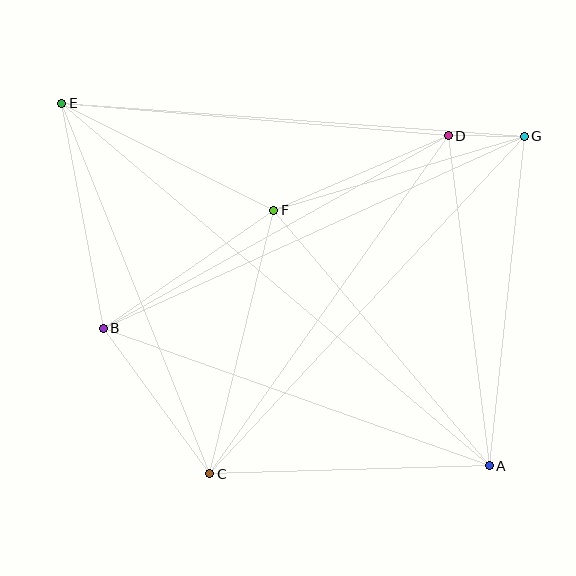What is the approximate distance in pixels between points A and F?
The distance between A and F is approximately 334 pixels.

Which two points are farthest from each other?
Points A and E are farthest from each other.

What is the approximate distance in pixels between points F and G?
The distance between F and G is approximately 261 pixels.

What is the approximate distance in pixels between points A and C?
The distance between A and C is approximately 280 pixels.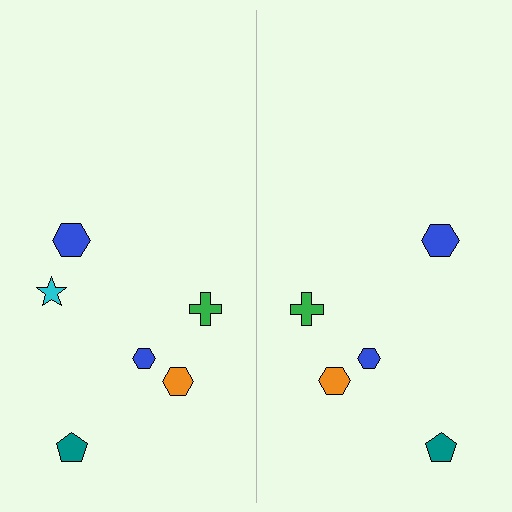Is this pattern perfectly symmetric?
No, the pattern is not perfectly symmetric. A cyan star is missing from the right side.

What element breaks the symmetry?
A cyan star is missing from the right side.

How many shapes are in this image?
There are 11 shapes in this image.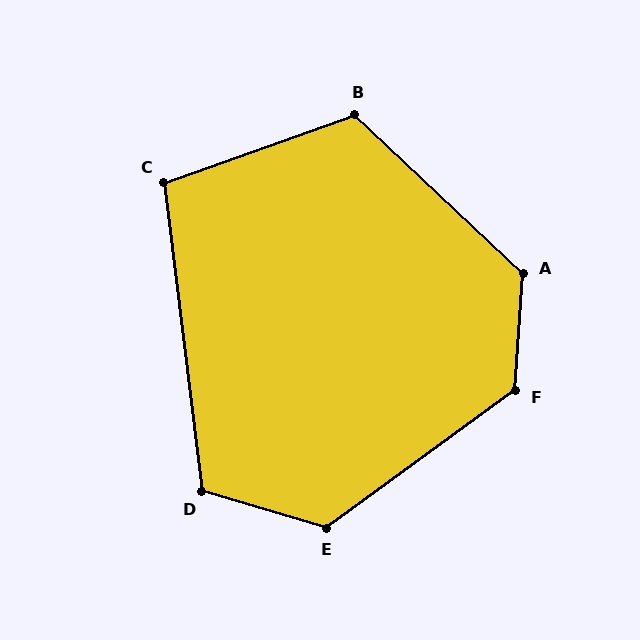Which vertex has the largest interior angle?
A, at approximately 130 degrees.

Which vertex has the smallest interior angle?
C, at approximately 103 degrees.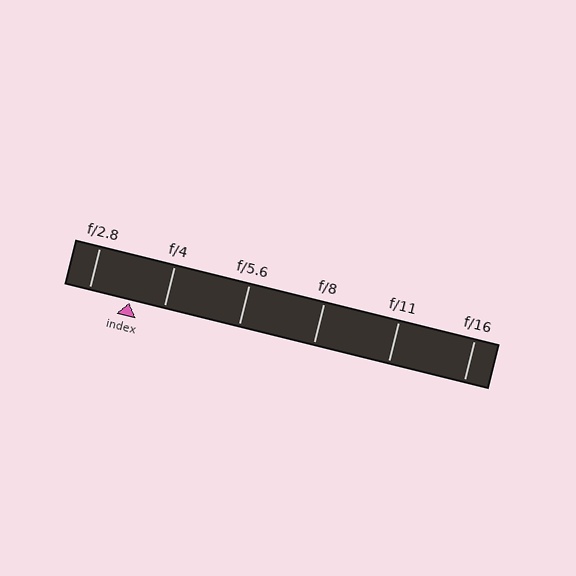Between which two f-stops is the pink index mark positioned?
The index mark is between f/2.8 and f/4.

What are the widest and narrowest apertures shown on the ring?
The widest aperture shown is f/2.8 and the narrowest is f/16.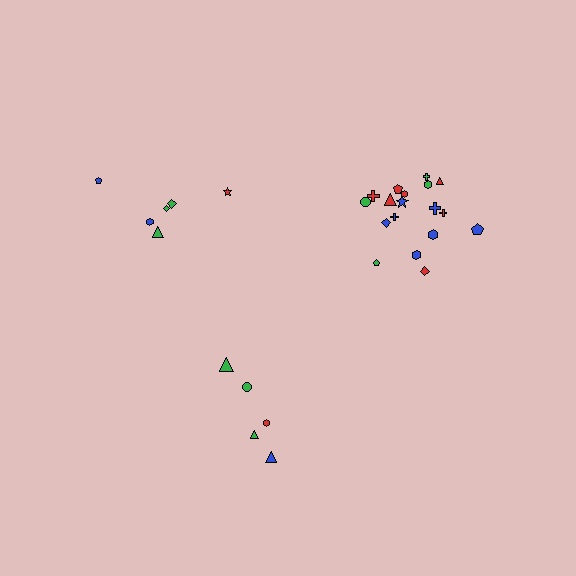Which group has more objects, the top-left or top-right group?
The top-right group.